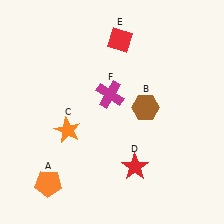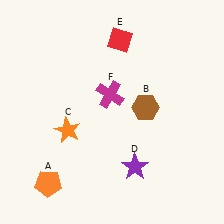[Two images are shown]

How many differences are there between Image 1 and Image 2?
There is 1 difference between the two images.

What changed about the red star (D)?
In Image 1, D is red. In Image 2, it changed to purple.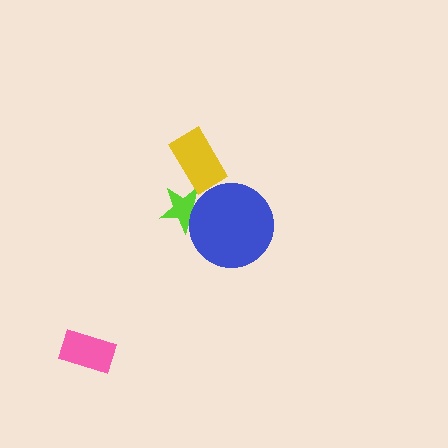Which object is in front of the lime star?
The blue circle is in front of the lime star.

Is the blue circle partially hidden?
No, no other shape covers it.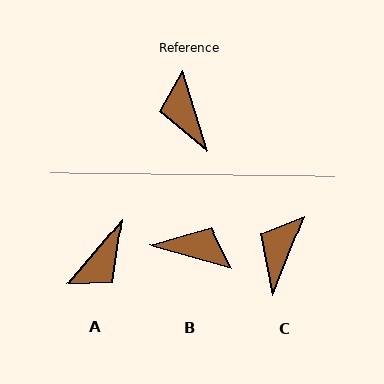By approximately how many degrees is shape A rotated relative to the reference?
Approximately 122 degrees counter-clockwise.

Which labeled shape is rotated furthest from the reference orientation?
B, about 124 degrees away.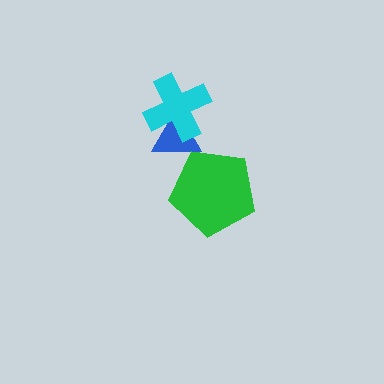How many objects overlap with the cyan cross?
1 object overlaps with the cyan cross.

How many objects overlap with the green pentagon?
1 object overlaps with the green pentagon.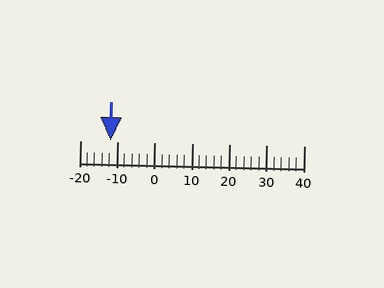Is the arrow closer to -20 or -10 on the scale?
The arrow is closer to -10.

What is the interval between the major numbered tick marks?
The major tick marks are spaced 10 units apart.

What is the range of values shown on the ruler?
The ruler shows values from -20 to 40.